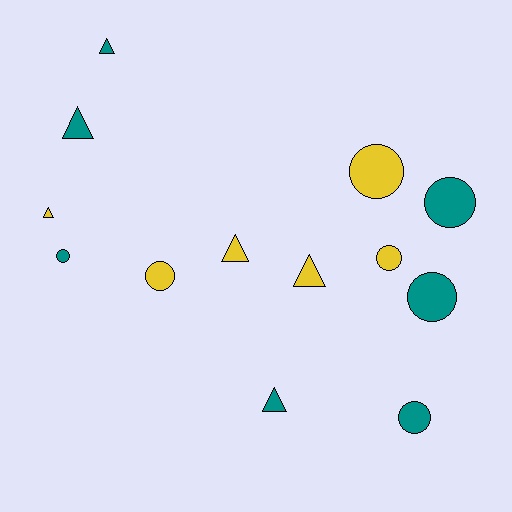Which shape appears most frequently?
Circle, with 7 objects.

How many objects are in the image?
There are 13 objects.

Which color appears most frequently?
Teal, with 7 objects.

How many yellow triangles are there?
There are 3 yellow triangles.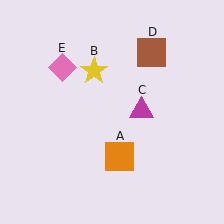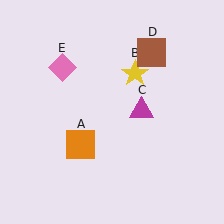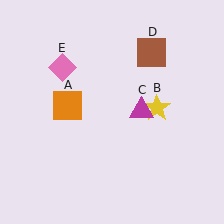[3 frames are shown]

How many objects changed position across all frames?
2 objects changed position: orange square (object A), yellow star (object B).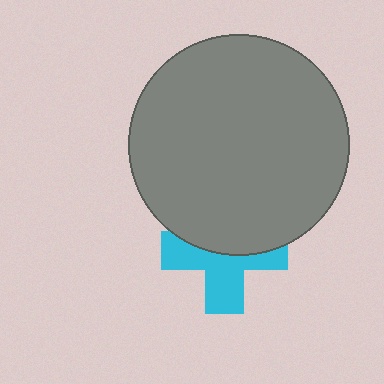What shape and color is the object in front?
The object in front is a gray circle.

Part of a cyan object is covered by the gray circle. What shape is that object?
It is a cross.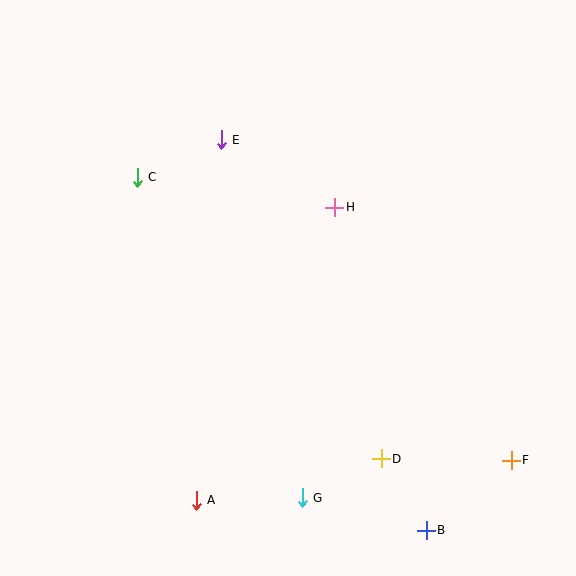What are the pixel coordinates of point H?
Point H is at (335, 207).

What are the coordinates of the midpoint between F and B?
The midpoint between F and B is at (469, 495).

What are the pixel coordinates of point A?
Point A is at (196, 500).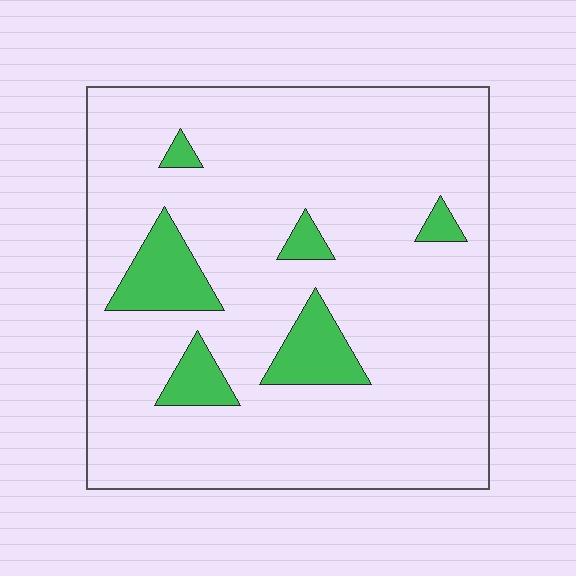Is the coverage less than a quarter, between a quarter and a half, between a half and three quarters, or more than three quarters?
Less than a quarter.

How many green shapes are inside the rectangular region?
6.